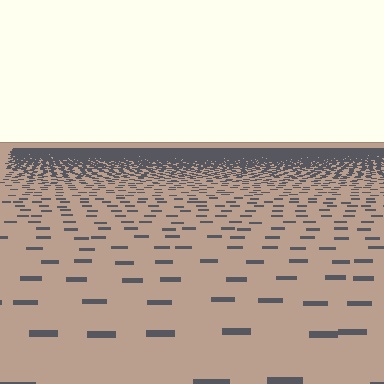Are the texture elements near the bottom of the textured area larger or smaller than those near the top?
Larger. Near the bottom, elements are closer to the viewer and appear at a bigger on-screen size.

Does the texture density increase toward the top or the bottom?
Density increases toward the top.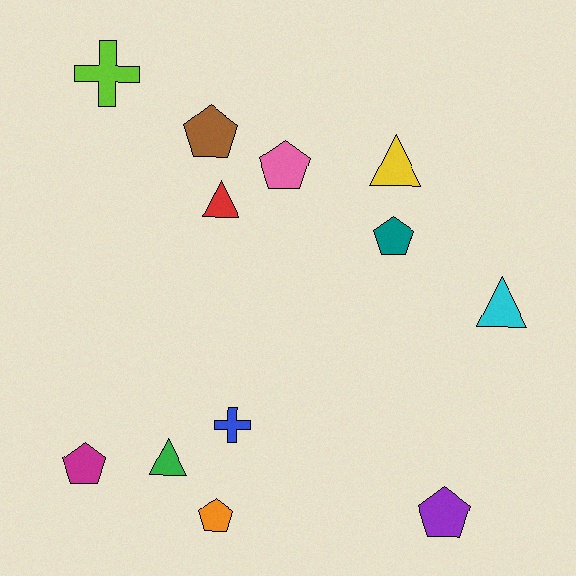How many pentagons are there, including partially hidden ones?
There are 6 pentagons.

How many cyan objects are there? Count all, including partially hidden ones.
There is 1 cyan object.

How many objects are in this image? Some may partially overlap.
There are 12 objects.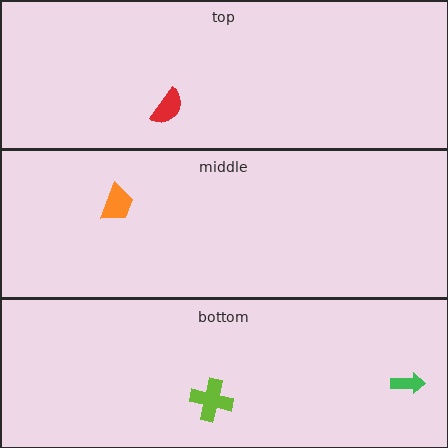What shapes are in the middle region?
The orange trapezoid.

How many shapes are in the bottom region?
2.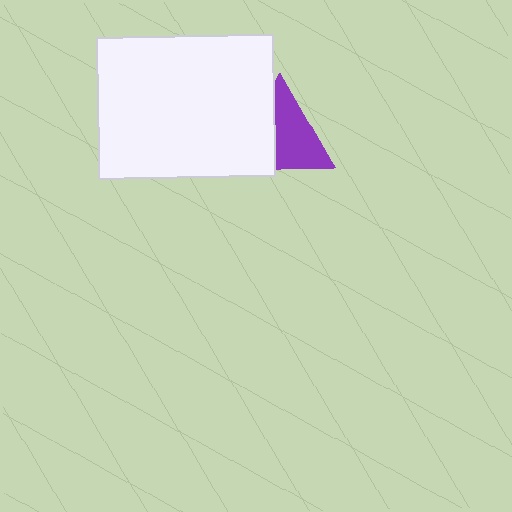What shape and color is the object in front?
The object in front is a white rectangle.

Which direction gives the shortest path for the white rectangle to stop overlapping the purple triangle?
Moving left gives the shortest separation.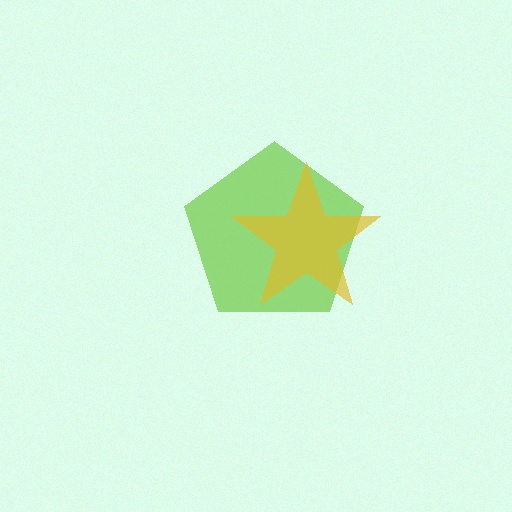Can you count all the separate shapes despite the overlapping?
Yes, there are 2 separate shapes.